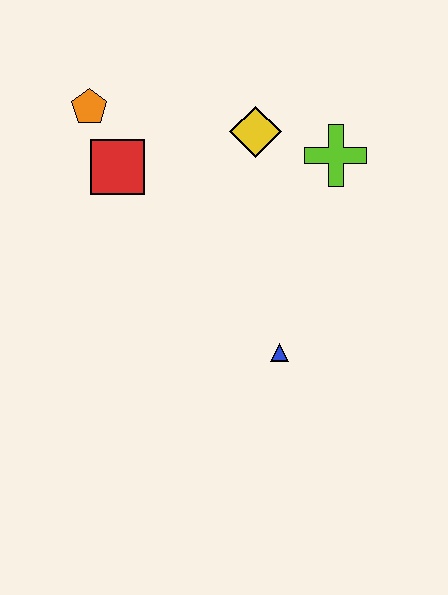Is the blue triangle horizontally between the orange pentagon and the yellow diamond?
No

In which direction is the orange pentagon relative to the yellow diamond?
The orange pentagon is to the left of the yellow diamond.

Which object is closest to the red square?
The orange pentagon is closest to the red square.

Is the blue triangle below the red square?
Yes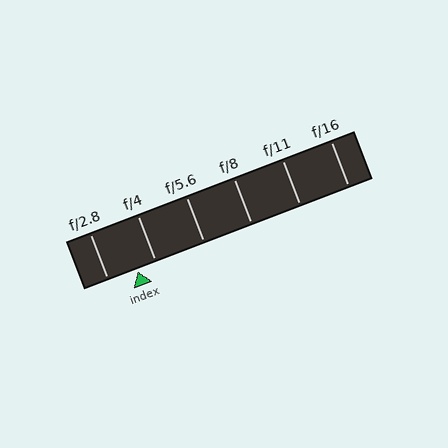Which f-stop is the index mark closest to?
The index mark is closest to f/4.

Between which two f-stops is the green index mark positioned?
The index mark is between f/2.8 and f/4.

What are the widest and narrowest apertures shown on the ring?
The widest aperture shown is f/2.8 and the narrowest is f/16.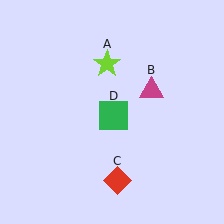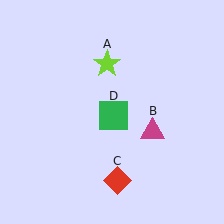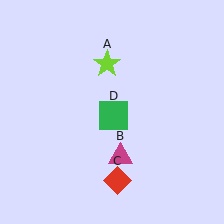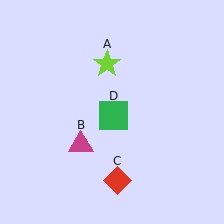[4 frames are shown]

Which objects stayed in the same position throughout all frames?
Lime star (object A) and red diamond (object C) and green square (object D) remained stationary.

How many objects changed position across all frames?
1 object changed position: magenta triangle (object B).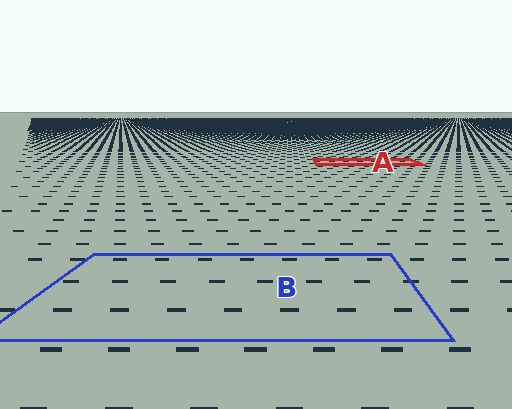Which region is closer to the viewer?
Region B is closer. The texture elements there are larger and more spread out.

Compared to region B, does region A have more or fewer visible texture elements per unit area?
Region A has more texture elements per unit area — they are packed more densely because it is farther away.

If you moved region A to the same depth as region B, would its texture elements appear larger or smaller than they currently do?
They would appear larger. At a closer depth, the same texture elements are projected at a bigger on-screen size.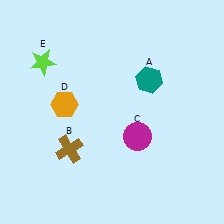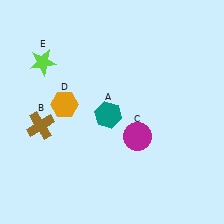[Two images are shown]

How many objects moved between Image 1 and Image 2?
2 objects moved between the two images.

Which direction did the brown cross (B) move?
The brown cross (B) moved left.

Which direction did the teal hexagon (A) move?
The teal hexagon (A) moved left.